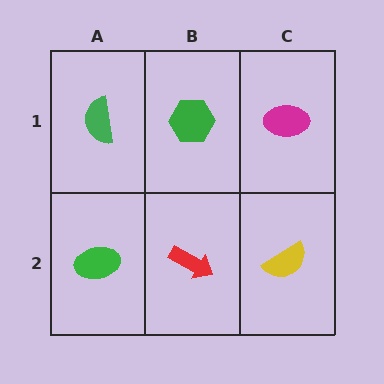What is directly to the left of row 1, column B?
A green semicircle.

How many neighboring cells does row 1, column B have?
3.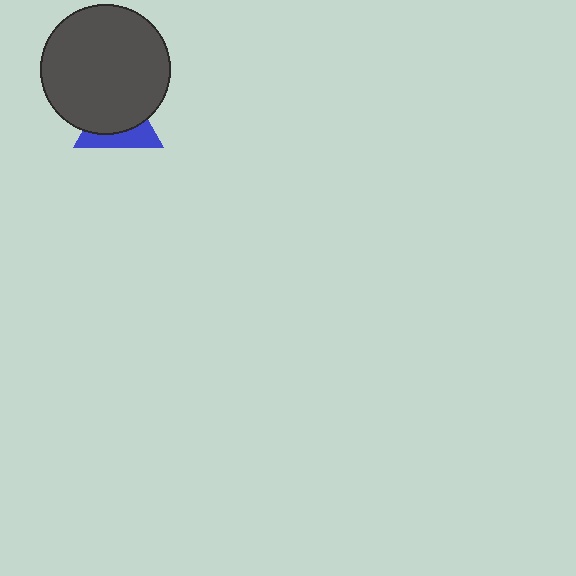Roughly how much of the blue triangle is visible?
A small part of it is visible (roughly 38%).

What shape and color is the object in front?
The object in front is a dark gray circle.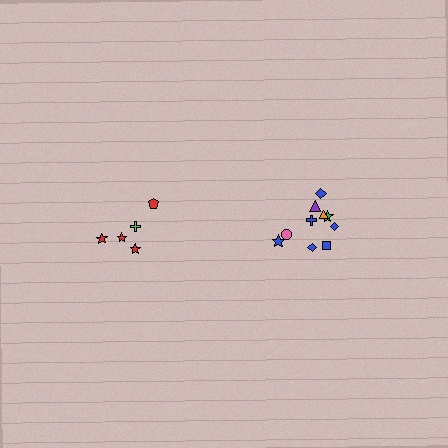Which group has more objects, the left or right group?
The right group.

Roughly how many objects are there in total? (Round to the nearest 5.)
Roughly 15 objects in total.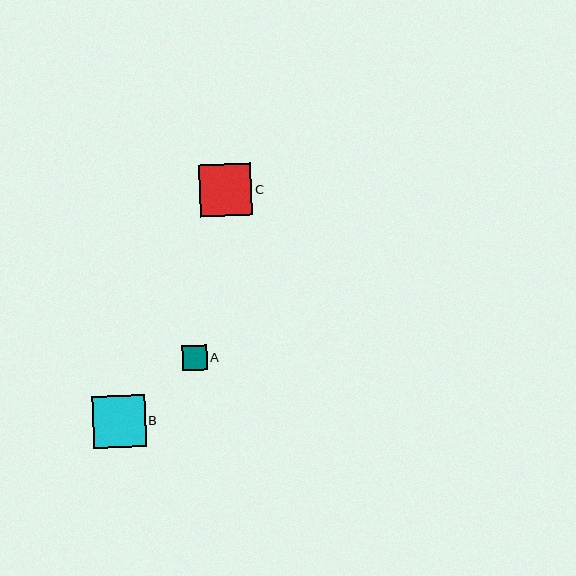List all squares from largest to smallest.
From largest to smallest: B, C, A.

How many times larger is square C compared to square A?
Square C is approximately 2.1 times the size of square A.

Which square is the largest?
Square B is the largest with a size of approximately 52 pixels.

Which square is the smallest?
Square A is the smallest with a size of approximately 25 pixels.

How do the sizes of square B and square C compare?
Square B and square C are approximately the same size.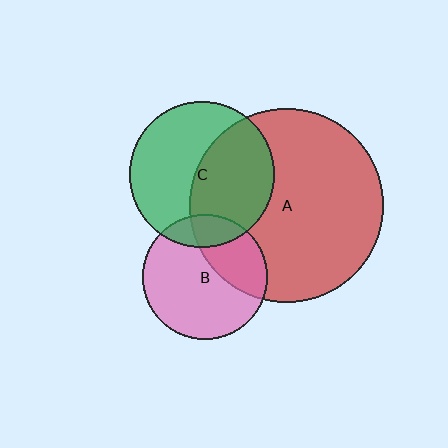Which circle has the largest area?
Circle A (red).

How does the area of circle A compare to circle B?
Approximately 2.4 times.